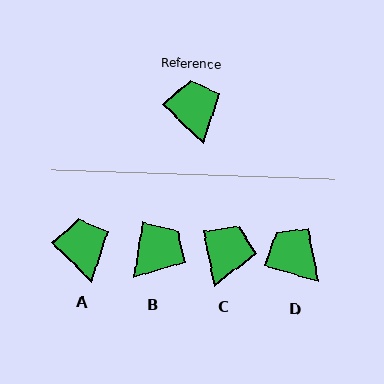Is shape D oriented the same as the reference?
No, it is off by about 29 degrees.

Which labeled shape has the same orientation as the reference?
A.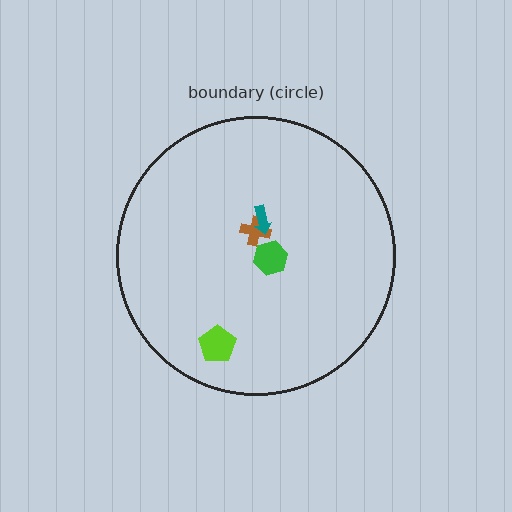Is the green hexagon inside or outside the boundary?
Inside.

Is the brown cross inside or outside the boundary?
Inside.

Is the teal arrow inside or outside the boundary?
Inside.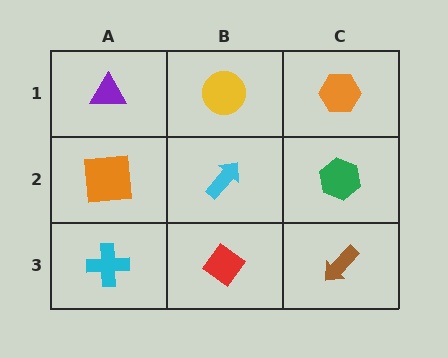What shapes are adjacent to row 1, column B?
A cyan arrow (row 2, column B), a purple triangle (row 1, column A), an orange hexagon (row 1, column C).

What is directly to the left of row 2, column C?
A cyan arrow.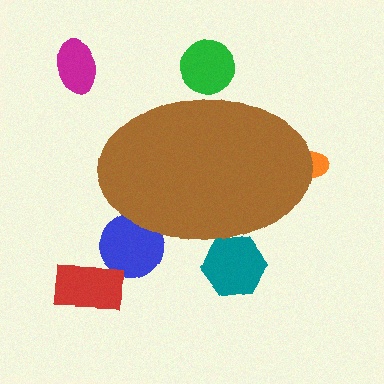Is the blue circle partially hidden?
Yes, the blue circle is partially hidden behind the brown ellipse.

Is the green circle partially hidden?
Yes, the green circle is partially hidden behind the brown ellipse.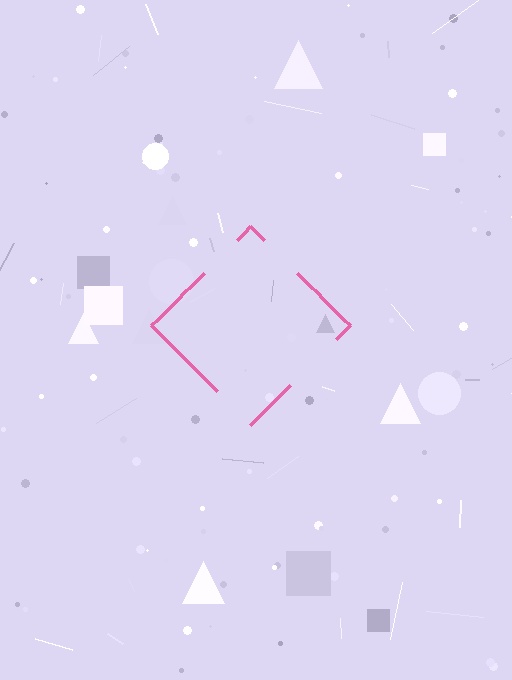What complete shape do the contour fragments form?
The contour fragments form a diamond.